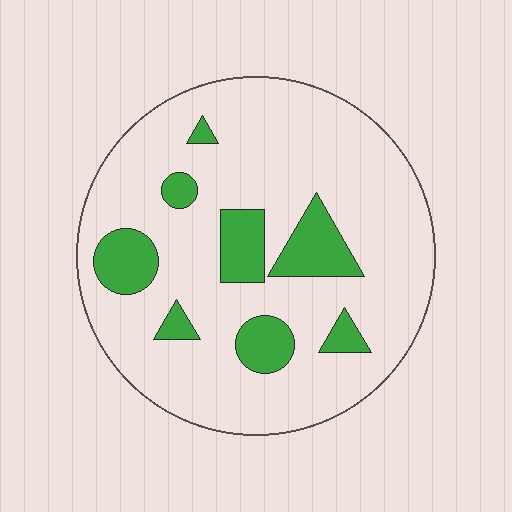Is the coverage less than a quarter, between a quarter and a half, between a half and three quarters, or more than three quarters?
Less than a quarter.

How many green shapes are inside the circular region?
8.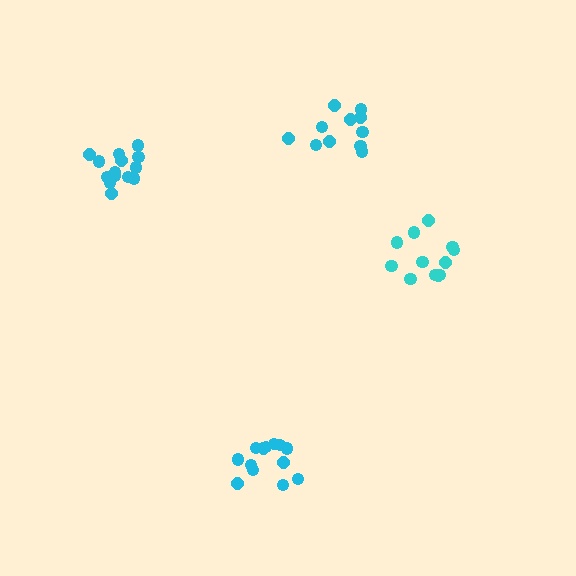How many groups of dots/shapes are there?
There are 4 groups.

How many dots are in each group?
Group 1: 11 dots, Group 2: 12 dots, Group 3: 14 dots, Group 4: 13 dots (50 total).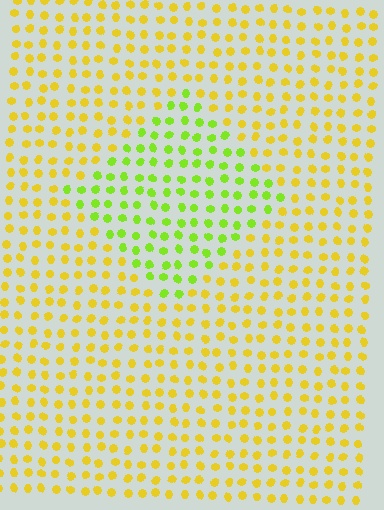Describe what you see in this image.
The image is filled with small yellow elements in a uniform arrangement. A diamond-shaped region is visible where the elements are tinted to a slightly different hue, forming a subtle color boundary.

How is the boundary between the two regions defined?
The boundary is defined purely by a slight shift in hue (about 41 degrees). Spacing, size, and orientation are identical on both sides.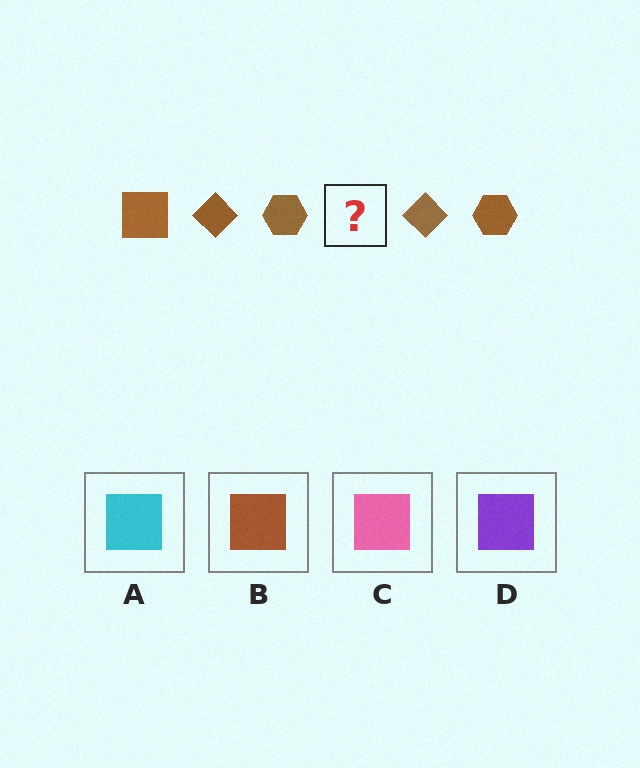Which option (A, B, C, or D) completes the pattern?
B.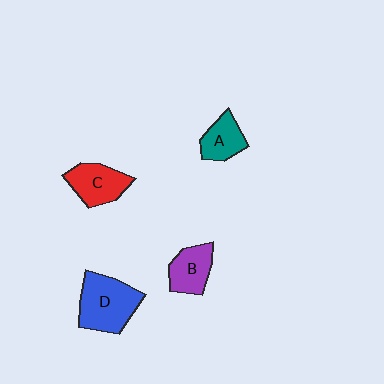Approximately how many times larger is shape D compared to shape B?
Approximately 1.6 times.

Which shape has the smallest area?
Shape A (teal).